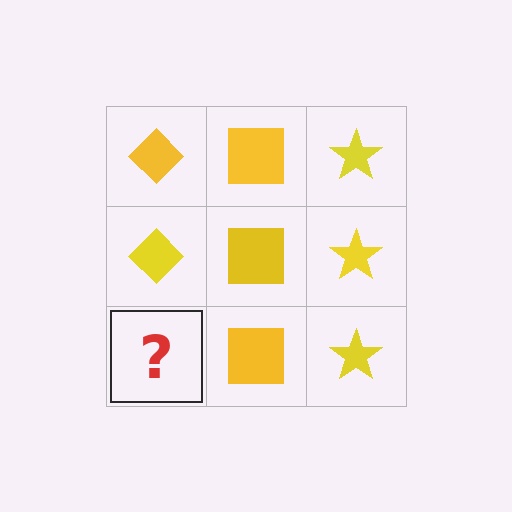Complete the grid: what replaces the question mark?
The question mark should be replaced with a yellow diamond.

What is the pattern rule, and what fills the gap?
The rule is that each column has a consistent shape. The gap should be filled with a yellow diamond.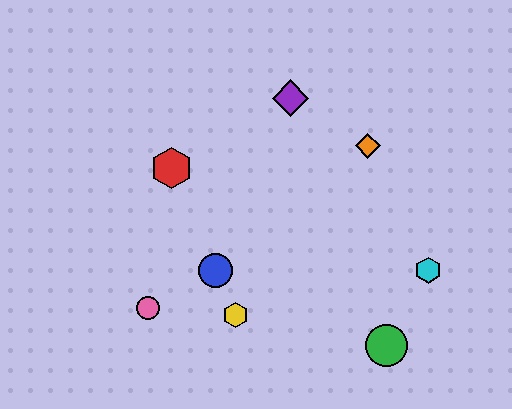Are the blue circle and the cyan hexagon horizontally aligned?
Yes, both are at y≈270.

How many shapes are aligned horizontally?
2 shapes (the blue circle, the cyan hexagon) are aligned horizontally.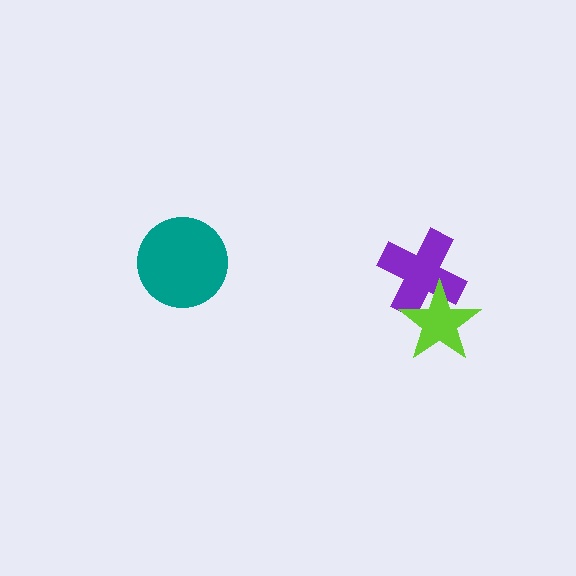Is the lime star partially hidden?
No, no other shape covers it.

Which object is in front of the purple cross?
The lime star is in front of the purple cross.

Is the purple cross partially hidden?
Yes, it is partially covered by another shape.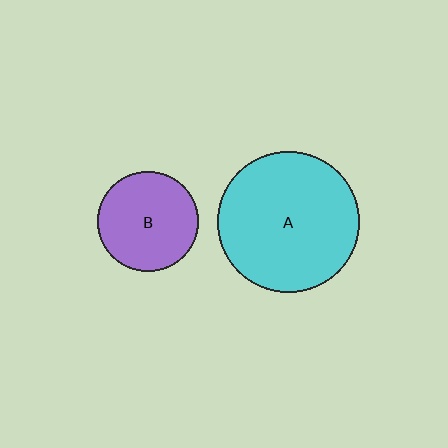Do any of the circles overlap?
No, none of the circles overlap.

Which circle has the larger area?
Circle A (cyan).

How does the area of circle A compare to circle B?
Approximately 2.0 times.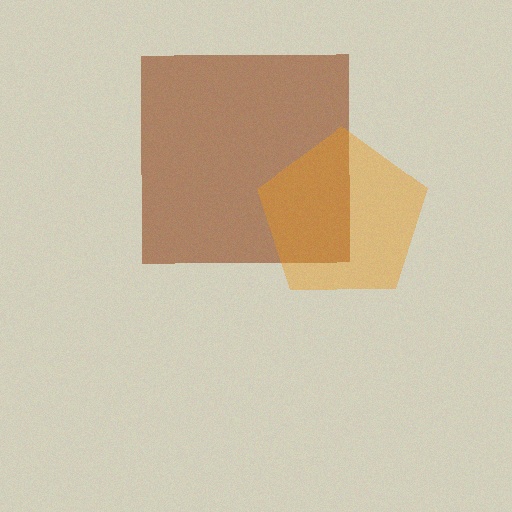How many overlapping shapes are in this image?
There are 2 overlapping shapes in the image.